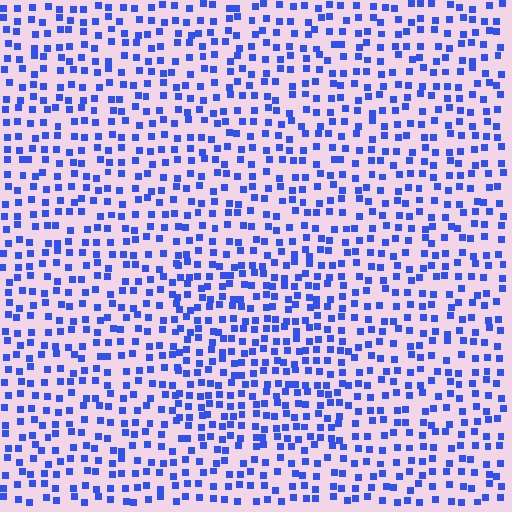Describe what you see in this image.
The image contains small blue elements arranged at two different densities. A rectangle-shaped region is visible where the elements are more densely packed than the surrounding area.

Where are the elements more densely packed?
The elements are more densely packed inside the rectangle boundary.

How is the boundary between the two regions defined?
The boundary is defined by a change in element density (approximately 1.4x ratio). All elements are the same color, size, and shape.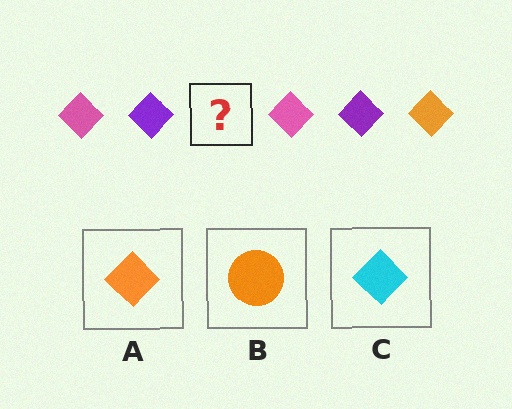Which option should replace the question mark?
Option A.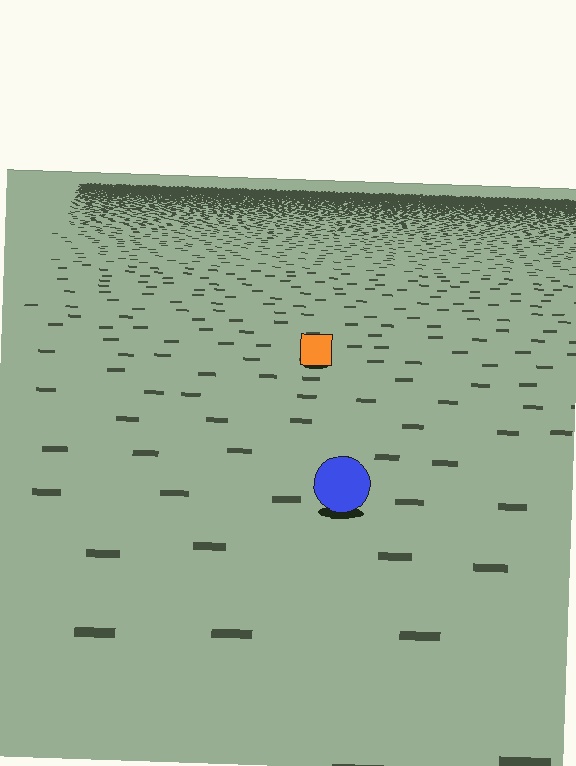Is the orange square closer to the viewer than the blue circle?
No. The blue circle is closer — you can tell from the texture gradient: the ground texture is coarser near it.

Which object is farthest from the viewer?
The orange square is farthest from the viewer. It appears smaller and the ground texture around it is denser.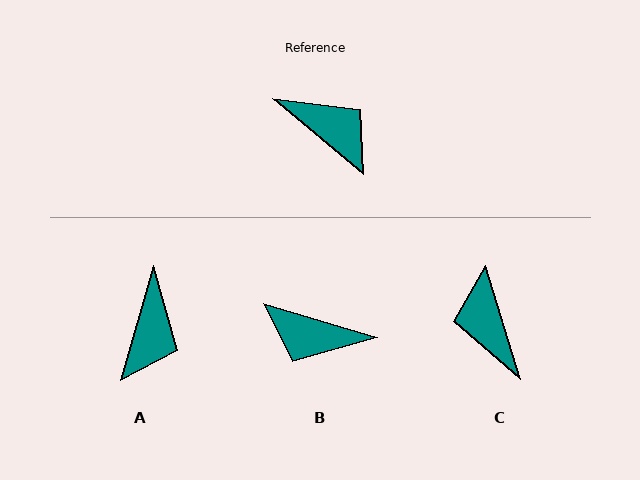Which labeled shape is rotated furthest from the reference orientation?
B, about 157 degrees away.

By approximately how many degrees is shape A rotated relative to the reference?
Approximately 66 degrees clockwise.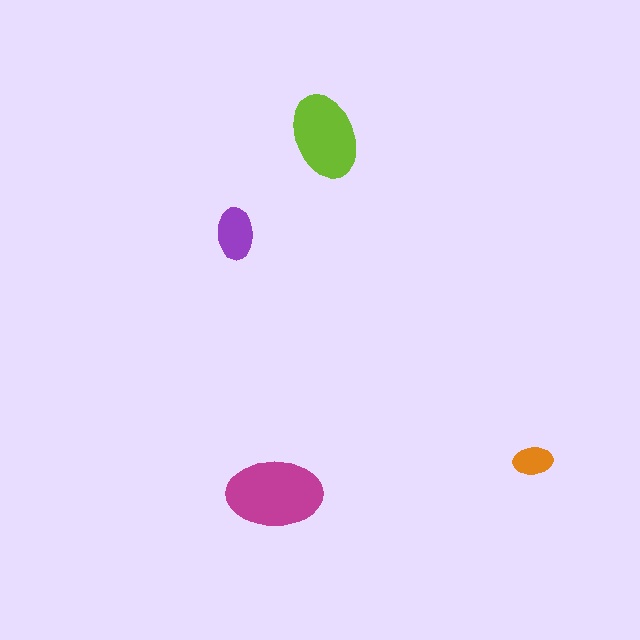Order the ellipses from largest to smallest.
the magenta one, the lime one, the purple one, the orange one.